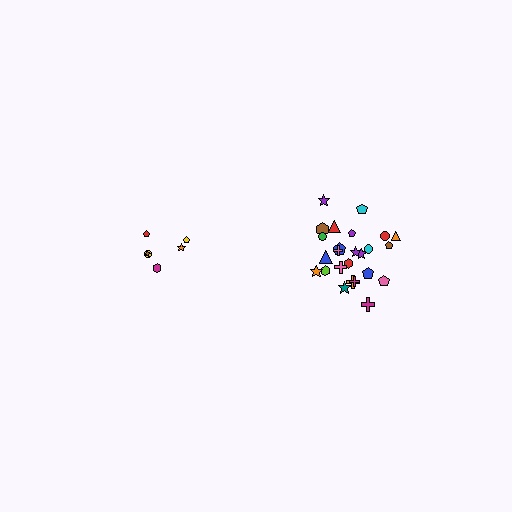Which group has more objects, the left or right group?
The right group.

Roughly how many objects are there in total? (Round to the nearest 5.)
Roughly 30 objects in total.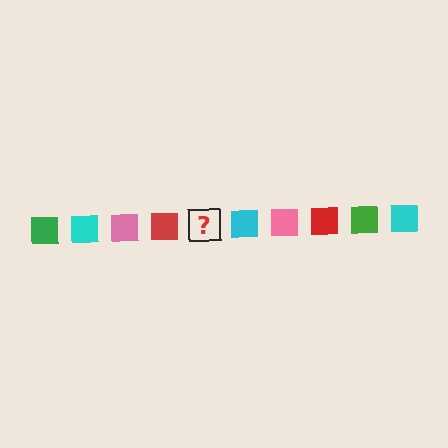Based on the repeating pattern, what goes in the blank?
The blank should be a green square.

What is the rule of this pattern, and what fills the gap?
The rule is that the pattern cycles through green, cyan, pink, red squares. The gap should be filled with a green square.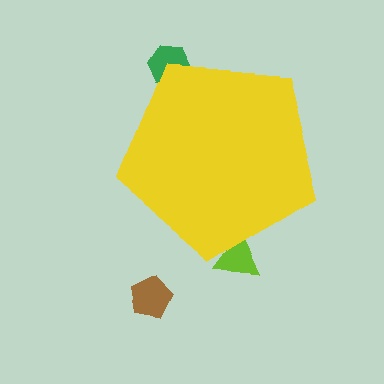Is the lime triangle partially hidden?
Yes, the lime triangle is partially hidden behind the yellow pentagon.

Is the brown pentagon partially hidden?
No, the brown pentagon is fully visible.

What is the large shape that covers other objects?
A yellow pentagon.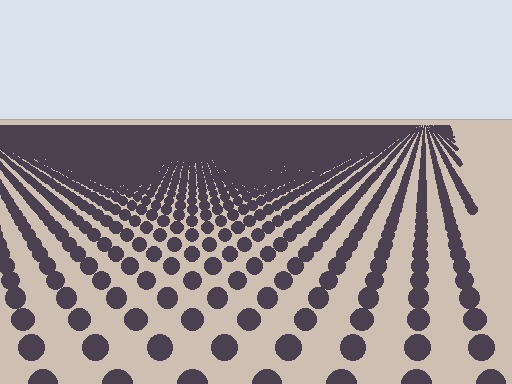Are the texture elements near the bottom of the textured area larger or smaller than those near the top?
Larger. Near the bottom, elements are closer to the viewer and appear at a bigger on-screen size.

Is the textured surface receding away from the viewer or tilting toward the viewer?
The surface is receding away from the viewer. Texture elements get smaller and denser toward the top.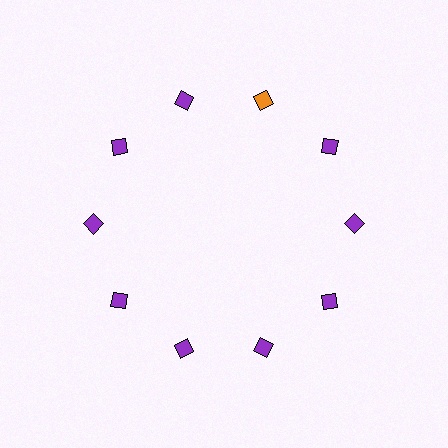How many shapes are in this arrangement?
There are 10 shapes arranged in a ring pattern.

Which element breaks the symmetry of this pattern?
The orange diamond at roughly the 1 o'clock position breaks the symmetry. All other shapes are purple diamonds.